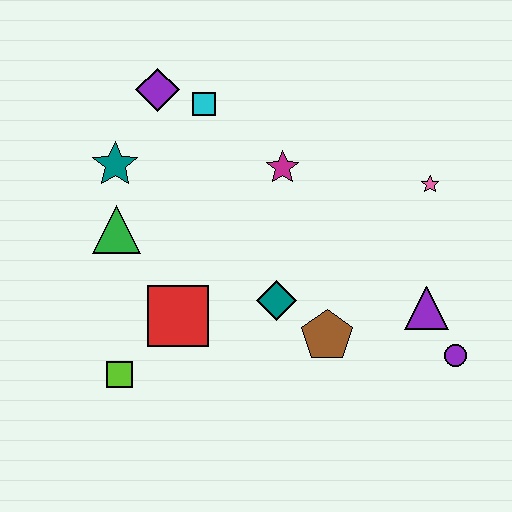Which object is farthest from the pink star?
The lime square is farthest from the pink star.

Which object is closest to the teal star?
The green triangle is closest to the teal star.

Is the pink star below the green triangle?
No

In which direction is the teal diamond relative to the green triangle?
The teal diamond is to the right of the green triangle.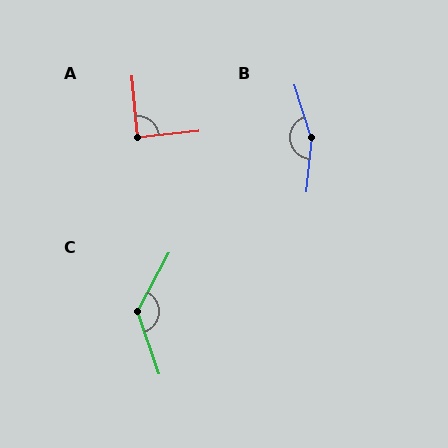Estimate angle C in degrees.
Approximately 133 degrees.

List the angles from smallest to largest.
A (90°), C (133°), B (156°).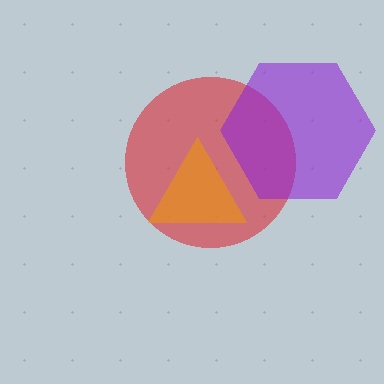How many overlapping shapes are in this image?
There are 3 overlapping shapes in the image.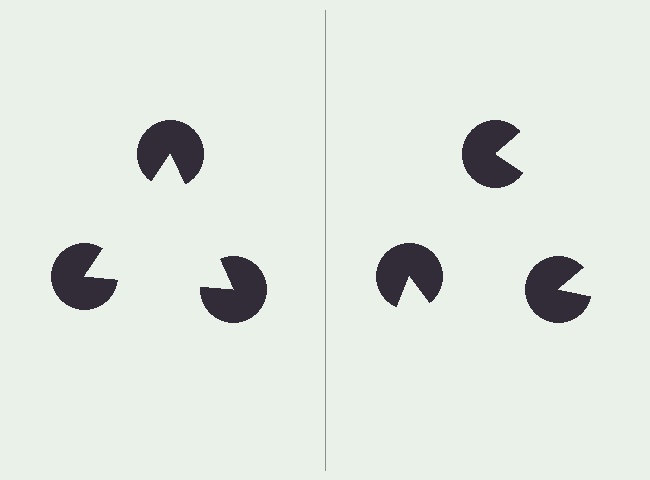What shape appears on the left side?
An illusory triangle.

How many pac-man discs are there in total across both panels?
6 — 3 on each side.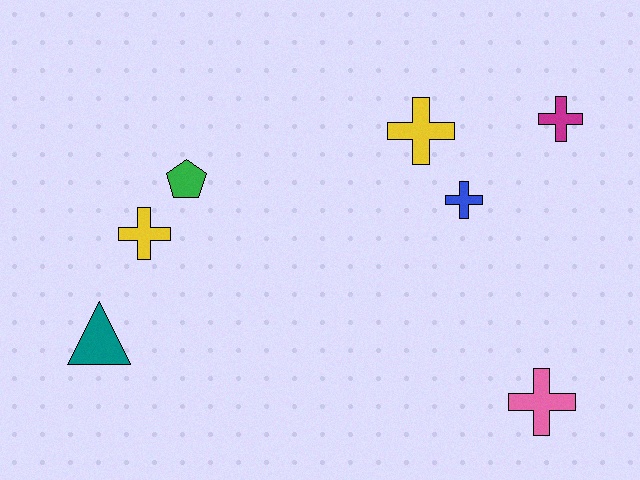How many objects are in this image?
There are 7 objects.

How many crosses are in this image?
There are 5 crosses.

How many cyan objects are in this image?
There are no cyan objects.